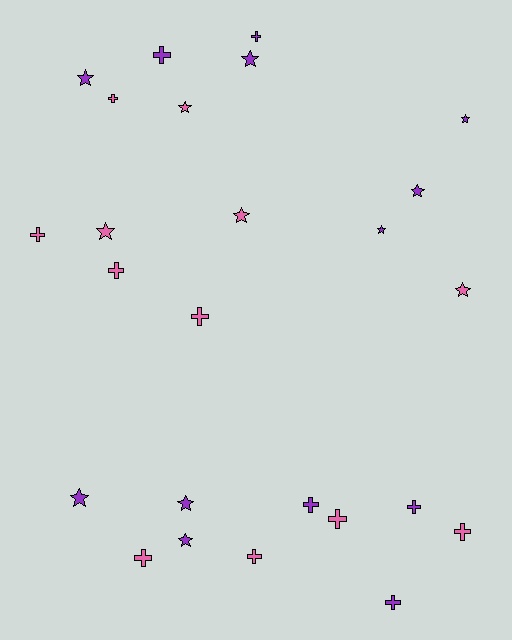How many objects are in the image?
There are 25 objects.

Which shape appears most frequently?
Cross, with 13 objects.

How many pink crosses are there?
There are 8 pink crosses.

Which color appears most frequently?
Purple, with 13 objects.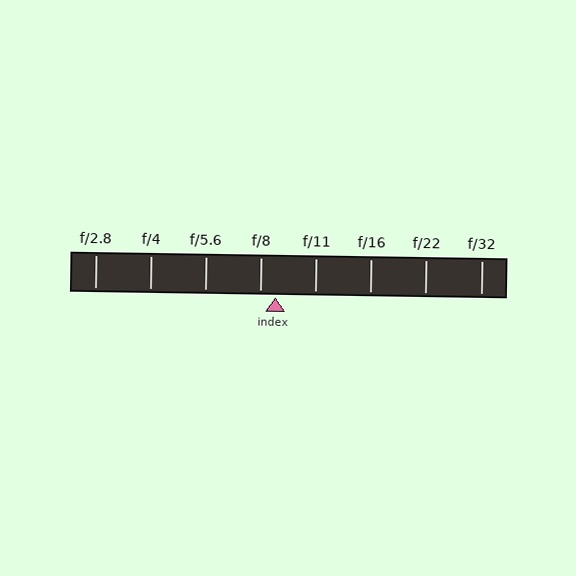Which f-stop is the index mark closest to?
The index mark is closest to f/8.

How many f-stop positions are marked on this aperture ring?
There are 8 f-stop positions marked.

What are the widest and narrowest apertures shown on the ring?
The widest aperture shown is f/2.8 and the narrowest is f/32.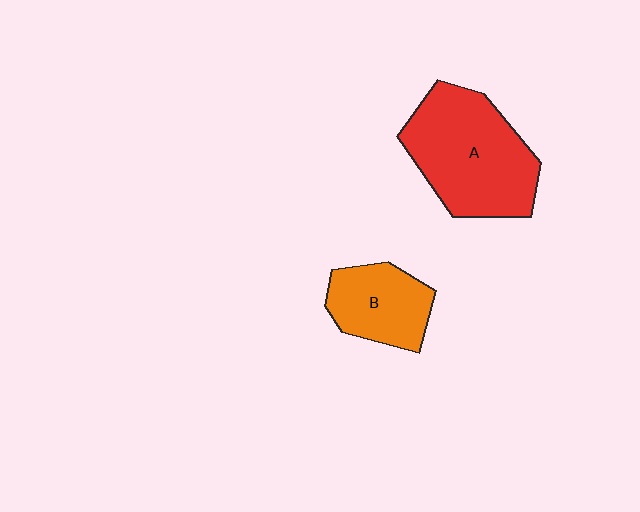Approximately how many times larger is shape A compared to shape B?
Approximately 1.8 times.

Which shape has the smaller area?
Shape B (orange).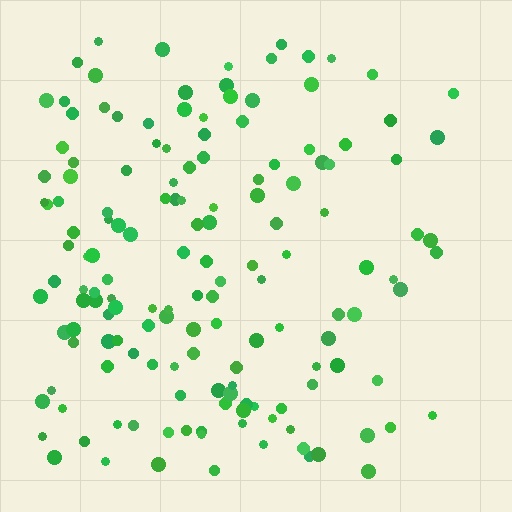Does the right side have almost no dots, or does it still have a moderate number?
Still a moderate number, just noticeably fewer than the left.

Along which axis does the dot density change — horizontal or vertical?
Horizontal.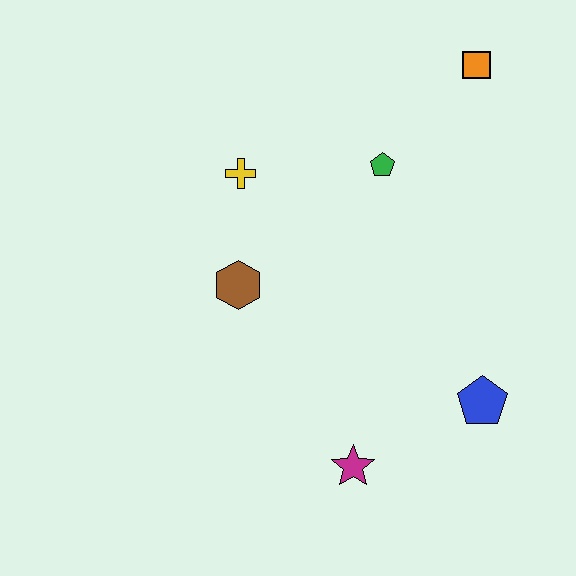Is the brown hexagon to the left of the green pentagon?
Yes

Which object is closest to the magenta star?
The blue pentagon is closest to the magenta star.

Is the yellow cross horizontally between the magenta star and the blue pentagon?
No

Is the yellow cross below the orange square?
Yes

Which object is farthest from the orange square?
The magenta star is farthest from the orange square.